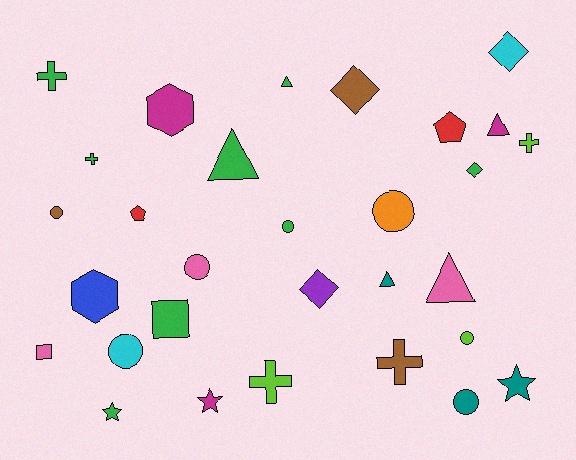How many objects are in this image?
There are 30 objects.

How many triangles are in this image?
There are 5 triangles.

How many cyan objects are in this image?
There are 2 cyan objects.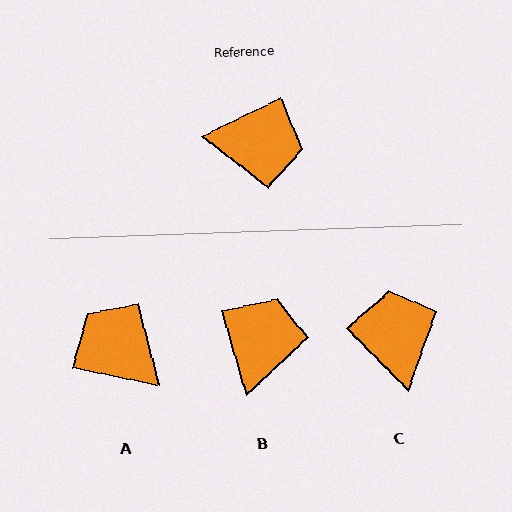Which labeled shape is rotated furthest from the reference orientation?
A, about 143 degrees away.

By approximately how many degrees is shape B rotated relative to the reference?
Approximately 81 degrees counter-clockwise.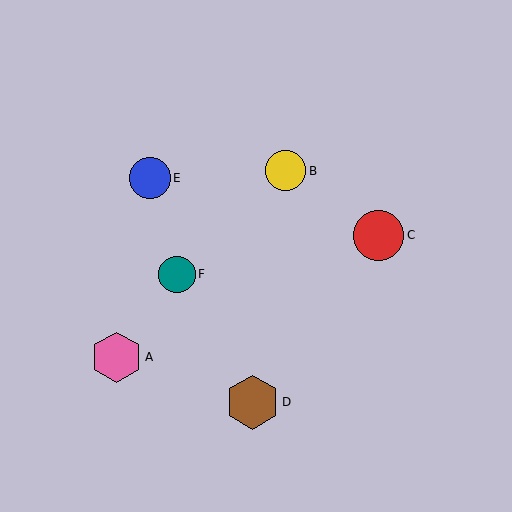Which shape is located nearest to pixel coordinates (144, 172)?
The blue circle (labeled E) at (150, 178) is nearest to that location.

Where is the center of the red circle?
The center of the red circle is at (378, 235).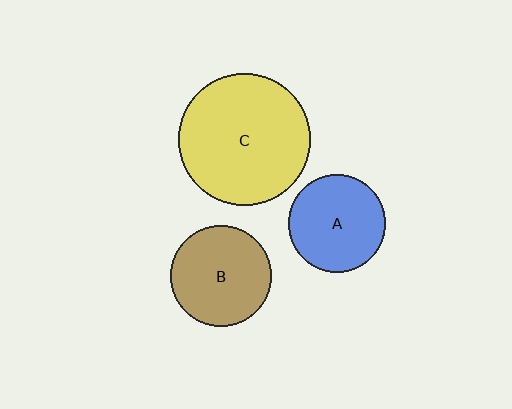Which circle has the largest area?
Circle C (yellow).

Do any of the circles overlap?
No, none of the circles overlap.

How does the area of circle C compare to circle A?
Approximately 1.8 times.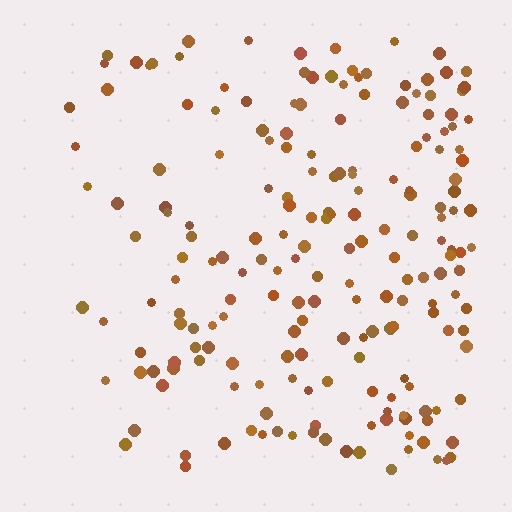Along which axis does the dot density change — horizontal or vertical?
Horizontal.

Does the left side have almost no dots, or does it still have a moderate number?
Still a moderate number, just noticeably fewer than the right.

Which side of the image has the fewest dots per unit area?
The left.